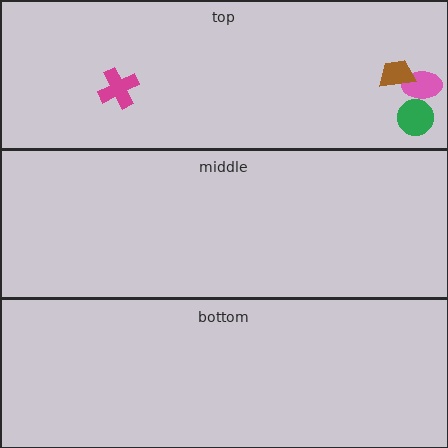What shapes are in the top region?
The pink ellipse, the magenta cross, the green circle, the brown trapezoid.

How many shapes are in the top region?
4.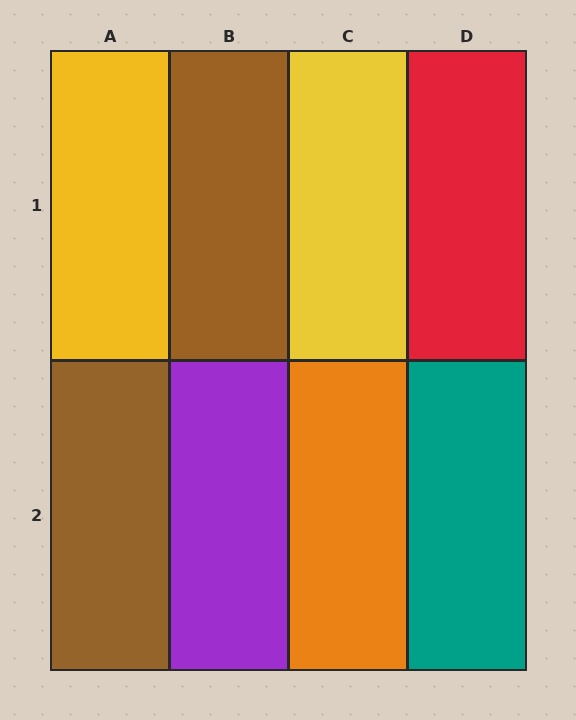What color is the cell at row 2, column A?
Brown.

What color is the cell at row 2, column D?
Teal.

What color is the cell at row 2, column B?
Purple.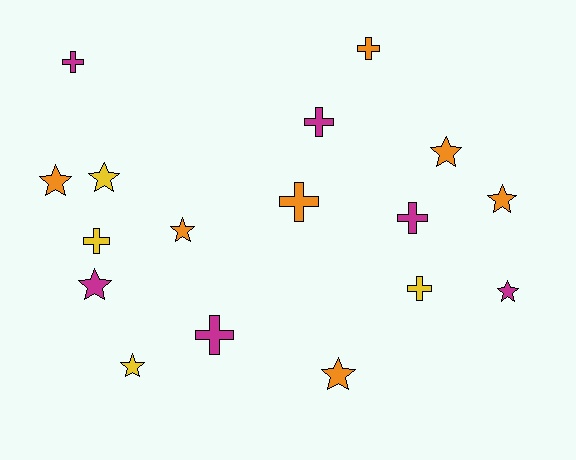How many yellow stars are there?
There are 2 yellow stars.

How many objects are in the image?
There are 17 objects.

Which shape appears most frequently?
Star, with 9 objects.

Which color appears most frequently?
Orange, with 7 objects.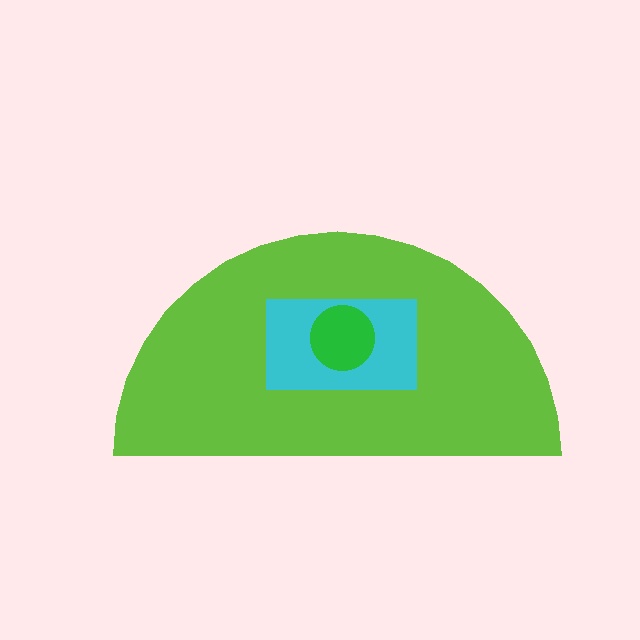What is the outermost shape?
The lime semicircle.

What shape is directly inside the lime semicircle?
The cyan rectangle.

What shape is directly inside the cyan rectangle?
The green circle.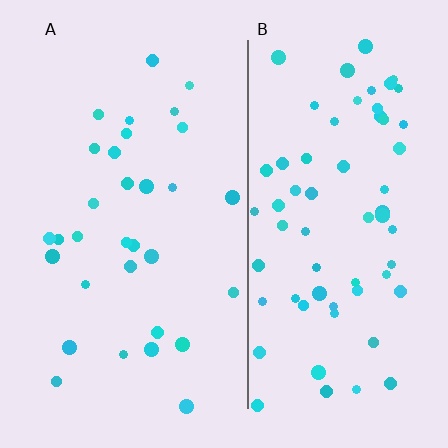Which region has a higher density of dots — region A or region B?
B (the right).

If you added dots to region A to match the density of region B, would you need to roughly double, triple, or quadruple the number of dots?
Approximately double.